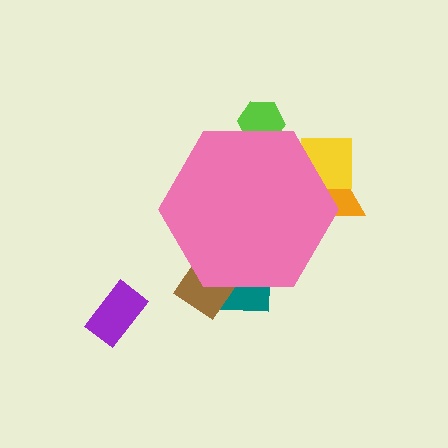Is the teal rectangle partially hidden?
Yes, the teal rectangle is partially hidden behind the pink hexagon.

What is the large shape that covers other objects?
A pink hexagon.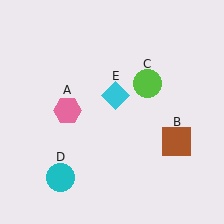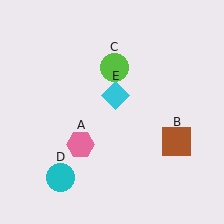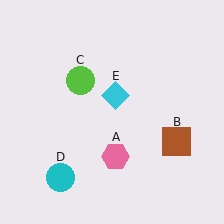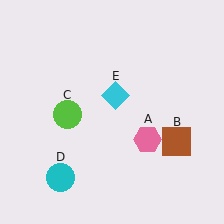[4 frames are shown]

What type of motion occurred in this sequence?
The pink hexagon (object A), lime circle (object C) rotated counterclockwise around the center of the scene.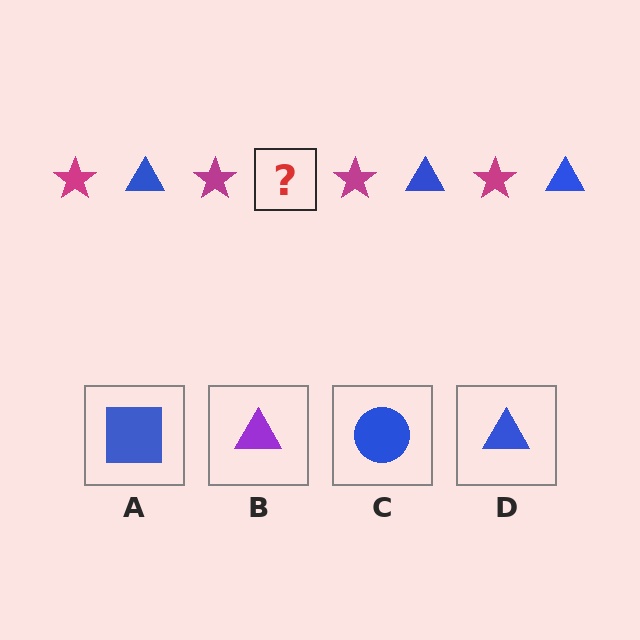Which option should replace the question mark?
Option D.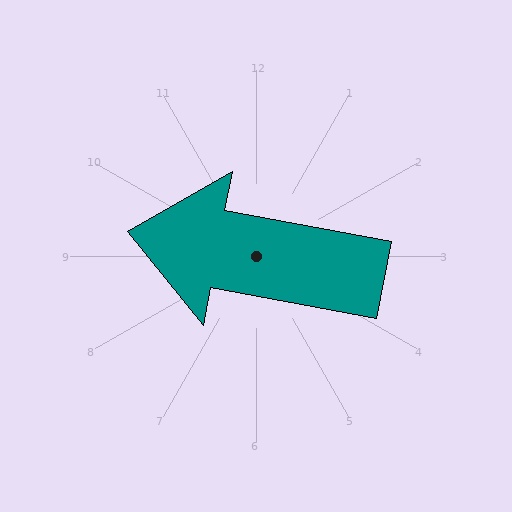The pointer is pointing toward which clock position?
Roughly 9 o'clock.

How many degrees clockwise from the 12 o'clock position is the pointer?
Approximately 281 degrees.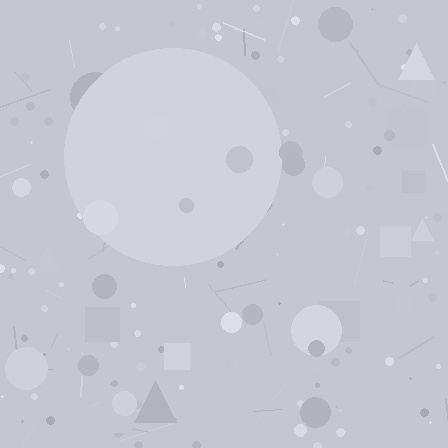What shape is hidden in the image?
A circle is hidden in the image.